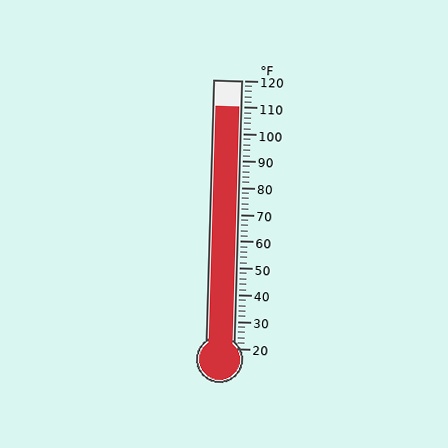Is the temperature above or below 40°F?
The temperature is above 40°F.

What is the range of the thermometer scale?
The thermometer scale ranges from 20°F to 120°F.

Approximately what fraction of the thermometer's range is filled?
The thermometer is filled to approximately 90% of its range.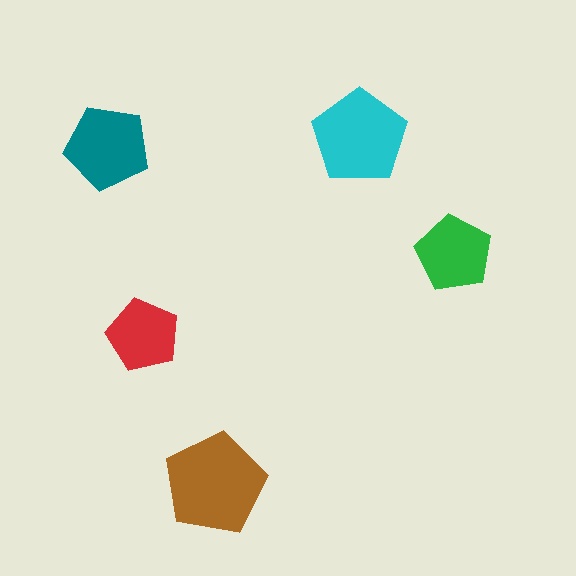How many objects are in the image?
There are 5 objects in the image.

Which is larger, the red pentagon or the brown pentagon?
The brown one.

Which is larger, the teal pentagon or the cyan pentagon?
The cyan one.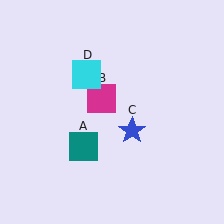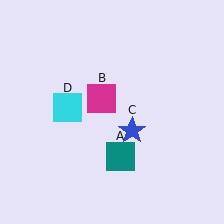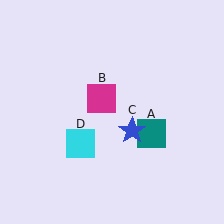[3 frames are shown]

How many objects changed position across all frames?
2 objects changed position: teal square (object A), cyan square (object D).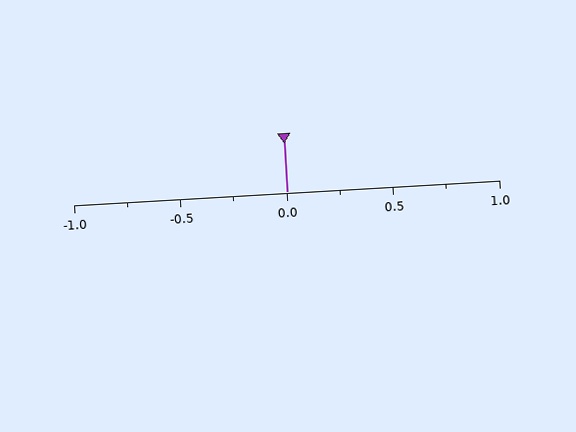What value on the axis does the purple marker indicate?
The marker indicates approximately 0.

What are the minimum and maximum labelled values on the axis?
The axis runs from -1.0 to 1.0.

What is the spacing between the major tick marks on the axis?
The major ticks are spaced 0.5 apart.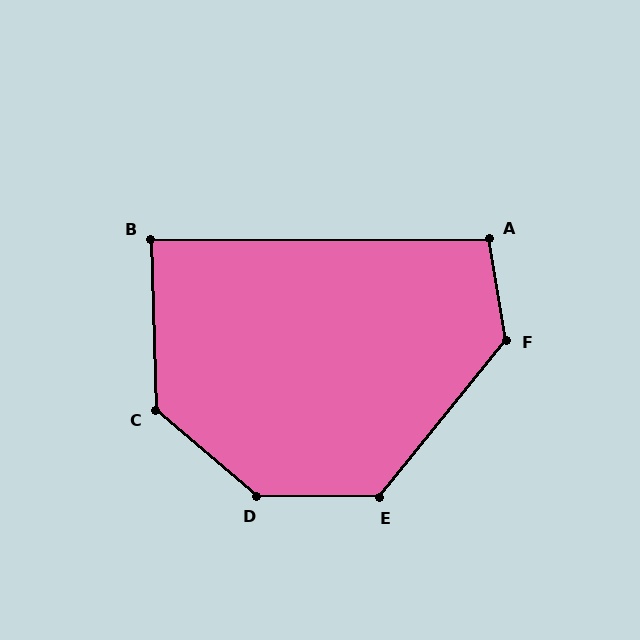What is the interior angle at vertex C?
Approximately 132 degrees (obtuse).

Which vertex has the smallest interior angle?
B, at approximately 89 degrees.